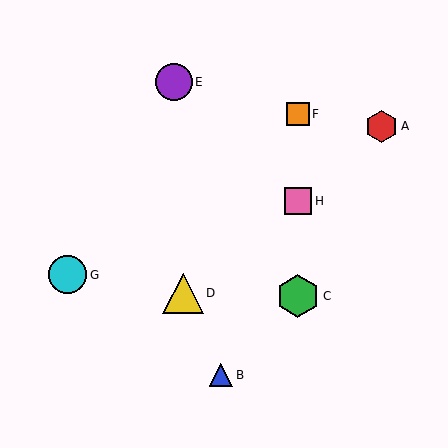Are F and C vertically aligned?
Yes, both are at x≈298.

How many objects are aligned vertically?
3 objects (C, F, H) are aligned vertically.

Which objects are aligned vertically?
Objects C, F, H are aligned vertically.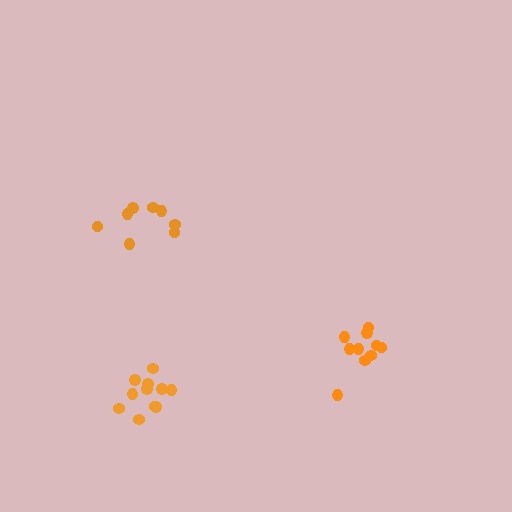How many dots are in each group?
Group 1: 10 dots, Group 2: 8 dots, Group 3: 11 dots (29 total).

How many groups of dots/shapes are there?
There are 3 groups.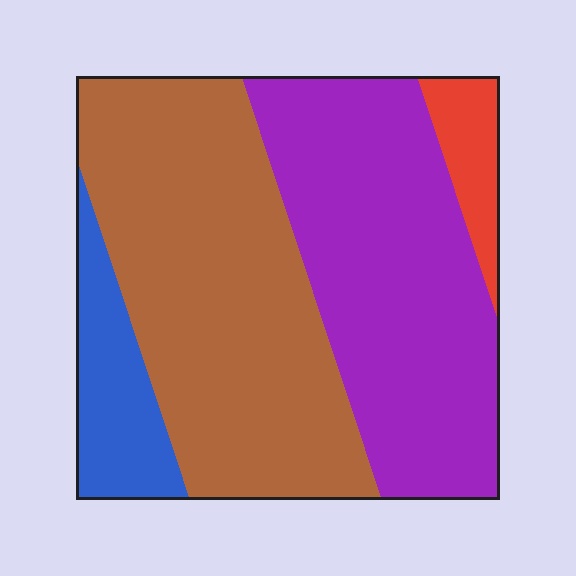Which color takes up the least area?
Red, at roughly 5%.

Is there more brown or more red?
Brown.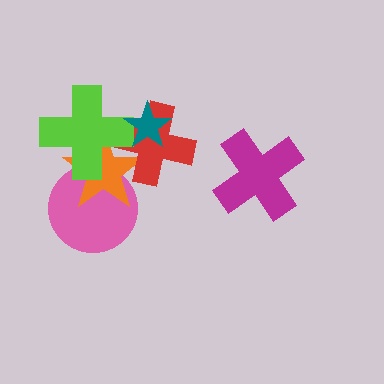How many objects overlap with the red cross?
3 objects overlap with the red cross.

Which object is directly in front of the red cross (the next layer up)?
The lime cross is directly in front of the red cross.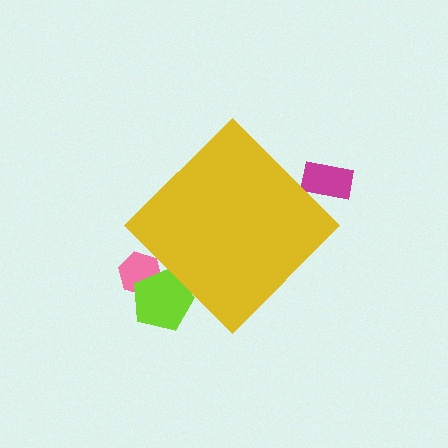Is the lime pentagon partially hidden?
Yes, the lime pentagon is partially hidden behind the yellow diamond.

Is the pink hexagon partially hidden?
Yes, the pink hexagon is partially hidden behind the yellow diamond.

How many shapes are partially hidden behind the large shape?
3 shapes are partially hidden.